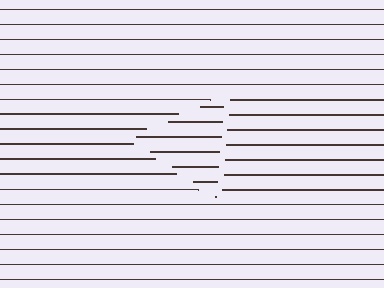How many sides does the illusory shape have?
3 sides — the line-ends trace a triangle.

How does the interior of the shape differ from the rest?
The interior of the shape contains the same grating, shifted by half a period — the contour is defined by the phase discontinuity where line-ends from the inner and outer gratings abut.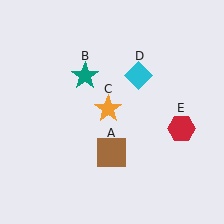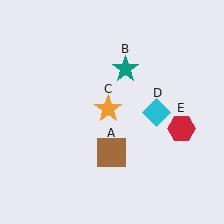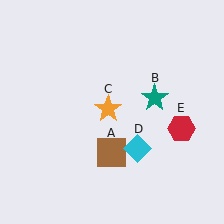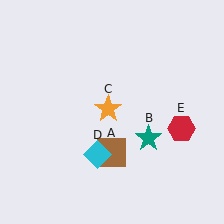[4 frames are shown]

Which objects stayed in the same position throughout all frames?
Brown square (object A) and orange star (object C) and red hexagon (object E) remained stationary.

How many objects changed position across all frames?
2 objects changed position: teal star (object B), cyan diamond (object D).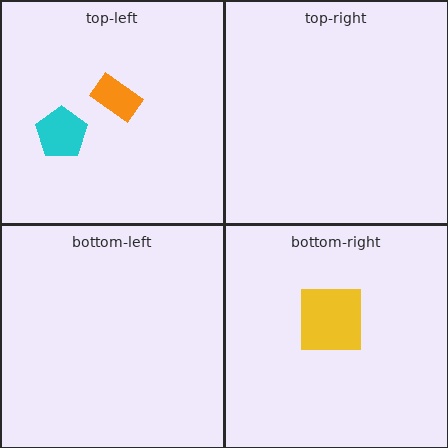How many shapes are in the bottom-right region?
1.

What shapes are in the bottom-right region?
The yellow square.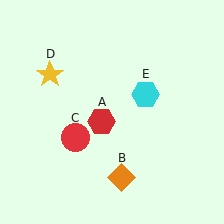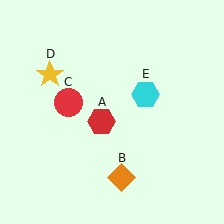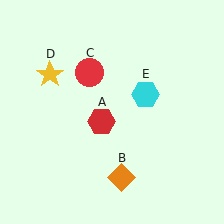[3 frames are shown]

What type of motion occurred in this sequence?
The red circle (object C) rotated clockwise around the center of the scene.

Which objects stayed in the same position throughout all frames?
Red hexagon (object A) and orange diamond (object B) and yellow star (object D) and cyan hexagon (object E) remained stationary.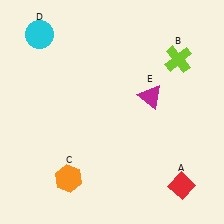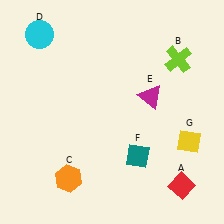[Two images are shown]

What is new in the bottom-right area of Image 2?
A yellow diamond (G) was added in the bottom-right area of Image 2.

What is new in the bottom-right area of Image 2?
A teal diamond (F) was added in the bottom-right area of Image 2.